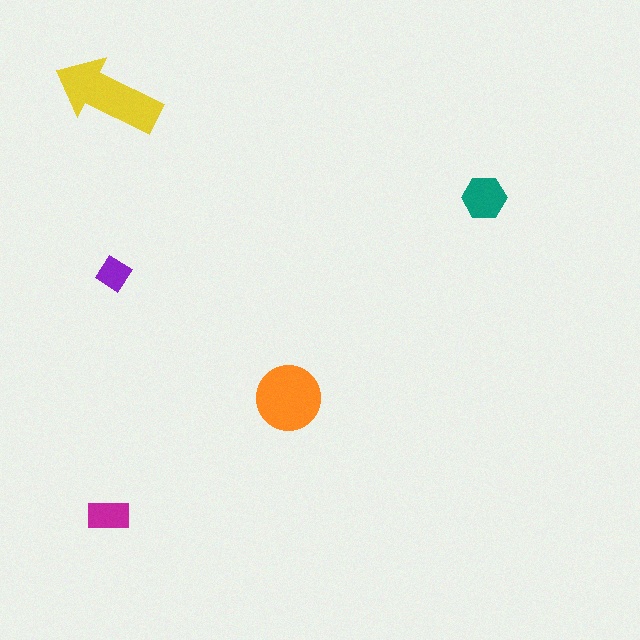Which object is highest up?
The yellow arrow is topmost.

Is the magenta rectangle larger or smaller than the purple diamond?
Larger.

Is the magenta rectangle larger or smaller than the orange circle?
Smaller.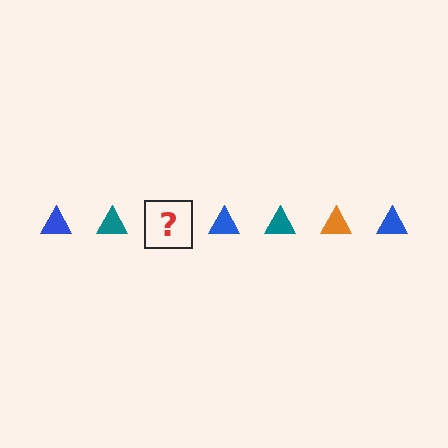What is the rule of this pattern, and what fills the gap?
The rule is that the pattern cycles through blue, teal, orange triangles. The gap should be filled with an orange triangle.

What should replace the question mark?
The question mark should be replaced with an orange triangle.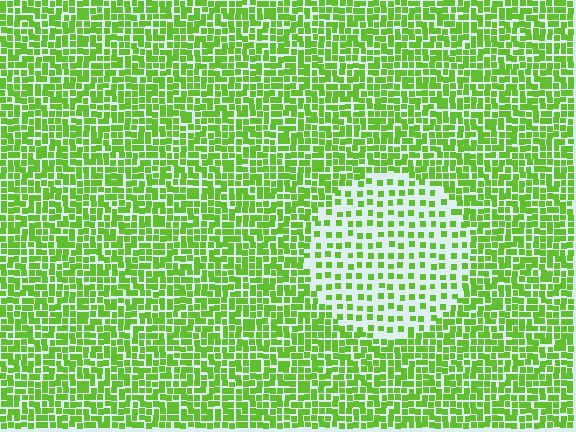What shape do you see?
I see a circle.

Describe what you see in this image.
The image contains small lime elements arranged at two different densities. A circle-shaped region is visible where the elements are less densely packed than the surrounding area.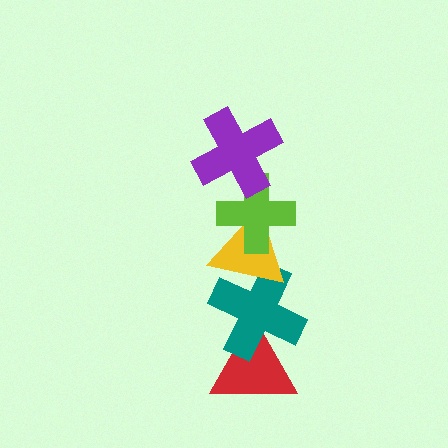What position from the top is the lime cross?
The lime cross is 2nd from the top.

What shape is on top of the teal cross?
The yellow triangle is on top of the teal cross.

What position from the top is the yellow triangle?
The yellow triangle is 3rd from the top.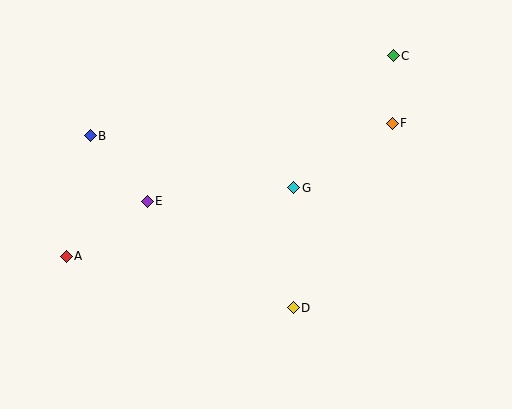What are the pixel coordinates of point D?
Point D is at (293, 308).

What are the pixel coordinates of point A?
Point A is at (66, 256).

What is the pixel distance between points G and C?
The distance between G and C is 166 pixels.